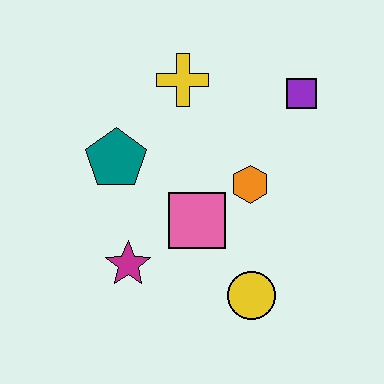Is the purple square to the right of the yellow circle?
Yes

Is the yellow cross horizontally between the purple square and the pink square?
No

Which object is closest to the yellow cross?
The teal pentagon is closest to the yellow cross.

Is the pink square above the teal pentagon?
No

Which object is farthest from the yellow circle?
The yellow cross is farthest from the yellow circle.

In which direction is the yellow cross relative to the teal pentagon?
The yellow cross is above the teal pentagon.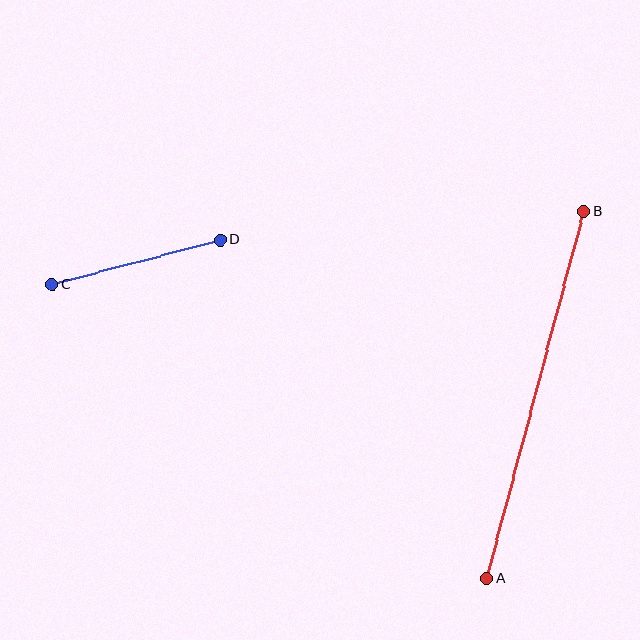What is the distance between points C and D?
The distance is approximately 174 pixels.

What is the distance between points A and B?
The distance is approximately 380 pixels.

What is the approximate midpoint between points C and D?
The midpoint is at approximately (136, 262) pixels.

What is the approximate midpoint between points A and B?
The midpoint is at approximately (535, 395) pixels.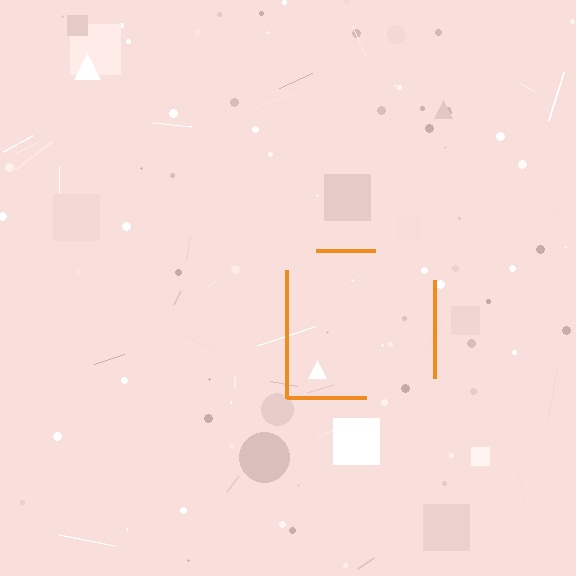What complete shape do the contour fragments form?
The contour fragments form a square.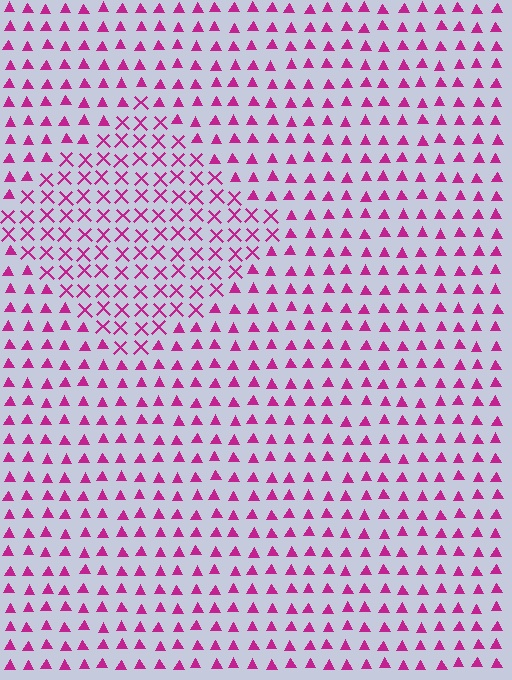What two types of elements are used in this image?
The image uses X marks inside the diamond region and triangles outside it.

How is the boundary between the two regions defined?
The boundary is defined by a change in element shape: X marks inside vs. triangles outside. All elements share the same color and spacing.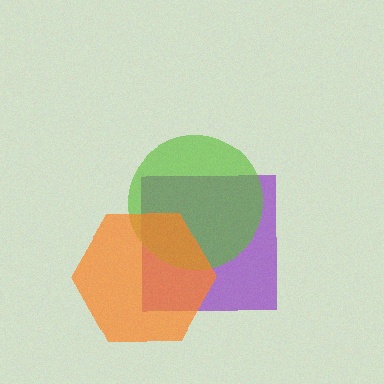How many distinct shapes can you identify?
There are 3 distinct shapes: a purple square, a lime circle, an orange hexagon.